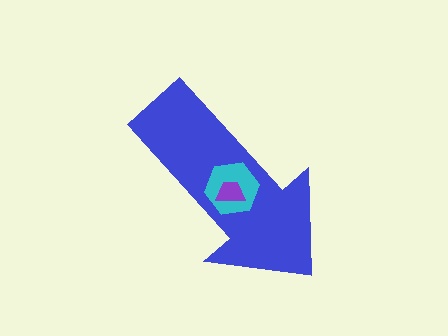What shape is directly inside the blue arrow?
The cyan hexagon.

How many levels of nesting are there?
3.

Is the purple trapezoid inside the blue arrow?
Yes.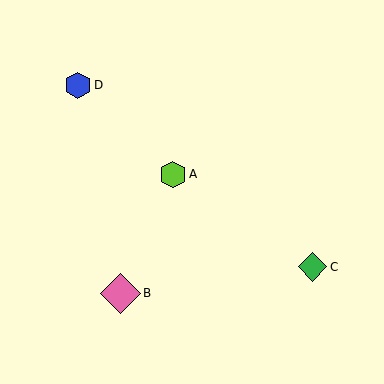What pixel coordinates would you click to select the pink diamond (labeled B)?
Click at (120, 293) to select the pink diamond B.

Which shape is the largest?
The pink diamond (labeled B) is the largest.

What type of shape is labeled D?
Shape D is a blue hexagon.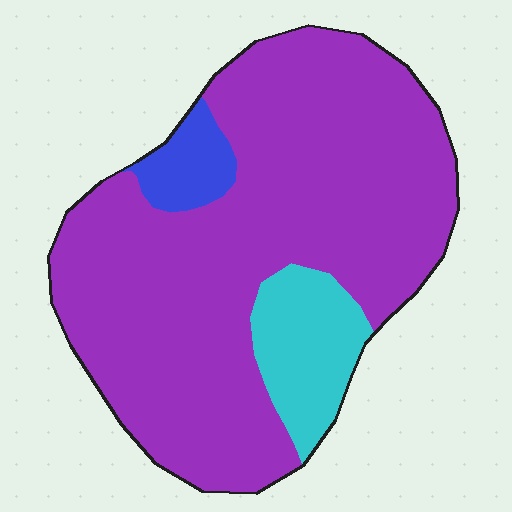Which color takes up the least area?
Blue, at roughly 5%.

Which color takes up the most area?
Purple, at roughly 80%.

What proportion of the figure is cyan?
Cyan takes up about one eighth (1/8) of the figure.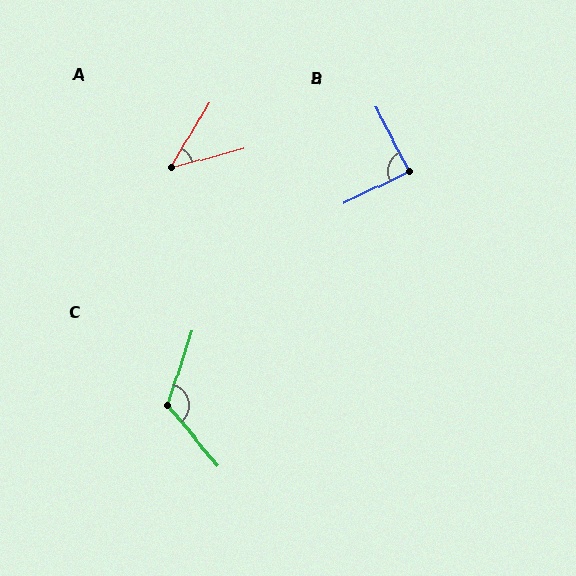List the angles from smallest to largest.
A (44°), B (88°), C (122°).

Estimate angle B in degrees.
Approximately 88 degrees.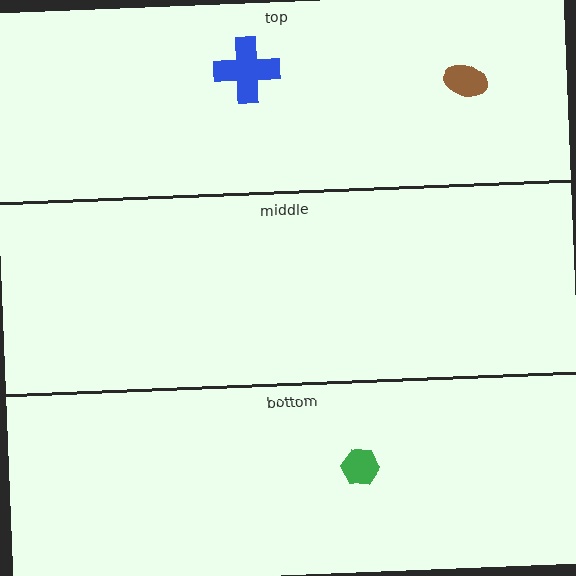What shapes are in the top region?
The brown ellipse, the blue cross.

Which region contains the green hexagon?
The bottom region.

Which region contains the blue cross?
The top region.